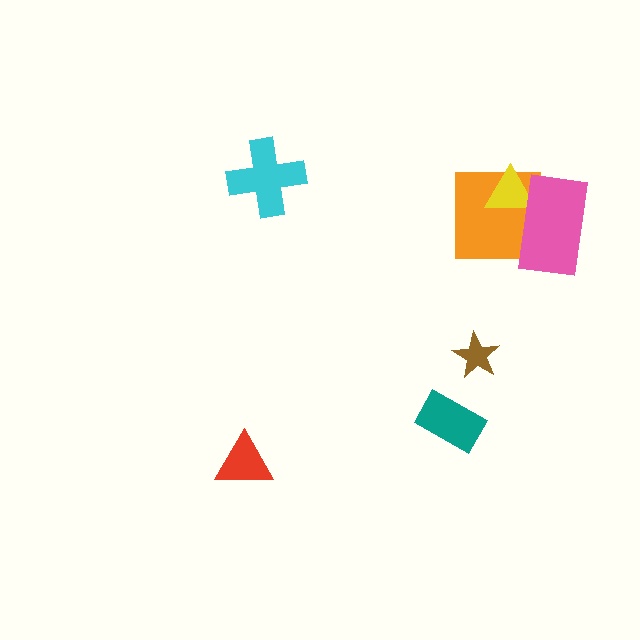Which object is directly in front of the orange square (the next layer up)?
The yellow triangle is directly in front of the orange square.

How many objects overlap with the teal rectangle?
0 objects overlap with the teal rectangle.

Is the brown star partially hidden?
No, no other shape covers it.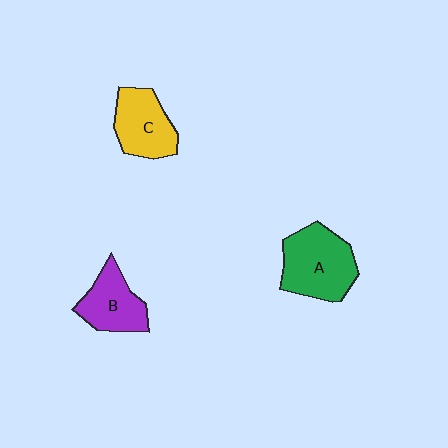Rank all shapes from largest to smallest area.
From largest to smallest: A (green), C (yellow), B (purple).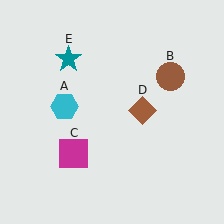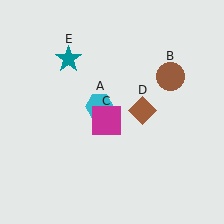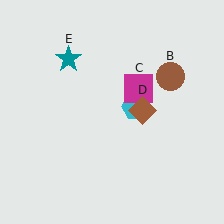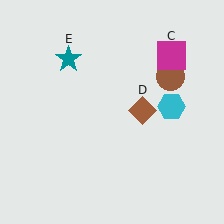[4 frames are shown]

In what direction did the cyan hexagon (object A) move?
The cyan hexagon (object A) moved right.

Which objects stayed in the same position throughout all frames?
Brown circle (object B) and brown diamond (object D) and teal star (object E) remained stationary.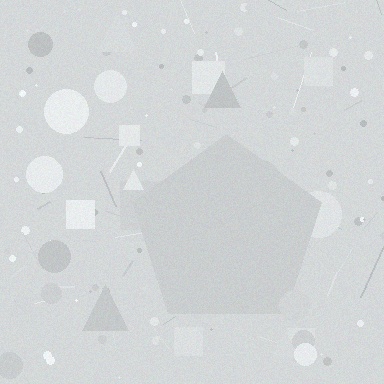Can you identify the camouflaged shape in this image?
The camouflaged shape is a pentagon.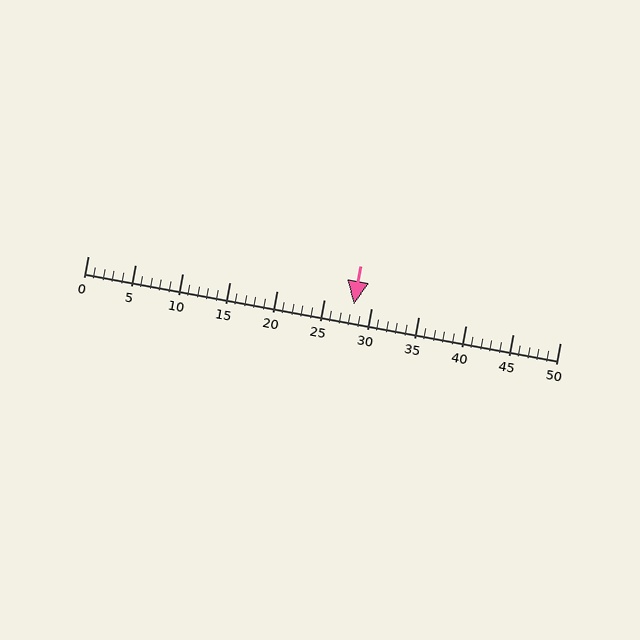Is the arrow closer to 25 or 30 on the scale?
The arrow is closer to 30.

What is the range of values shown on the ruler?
The ruler shows values from 0 to 50.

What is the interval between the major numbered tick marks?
The major tick marks are spaced 5 units apart.